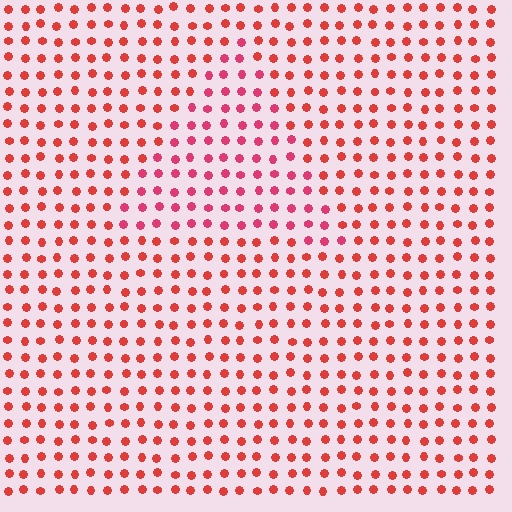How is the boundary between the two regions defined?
The boundary is defined purely by a slight shift in hue (about 22 degrees). Spacing, size, and orientation are identical on both sides.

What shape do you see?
I see a triangle.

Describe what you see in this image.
The image is filled with small red elements in a uniform arrangement. A triangle-shaped region is visible where the elements are tinted to a slightly different hue, forming a subtle color boundary.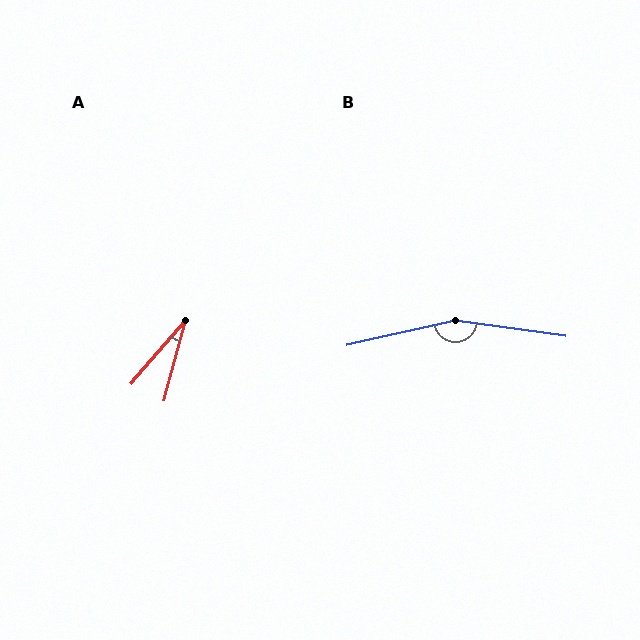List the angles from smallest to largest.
A (26°), B (159°).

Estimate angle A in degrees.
Approximately 26 degrees.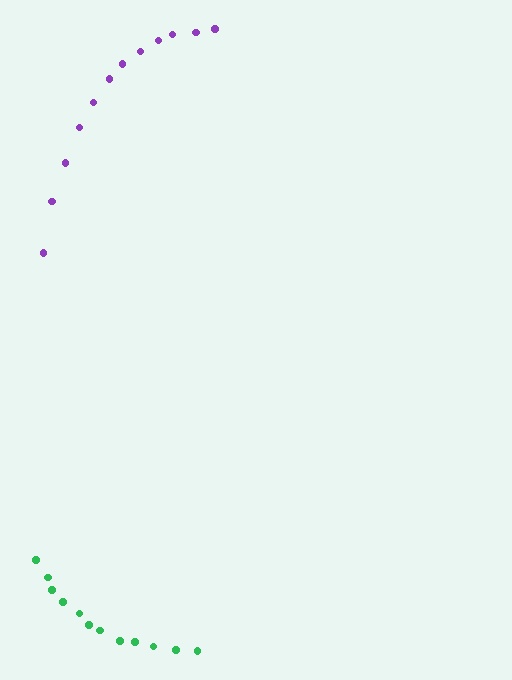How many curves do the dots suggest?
There are 2 distinct paths.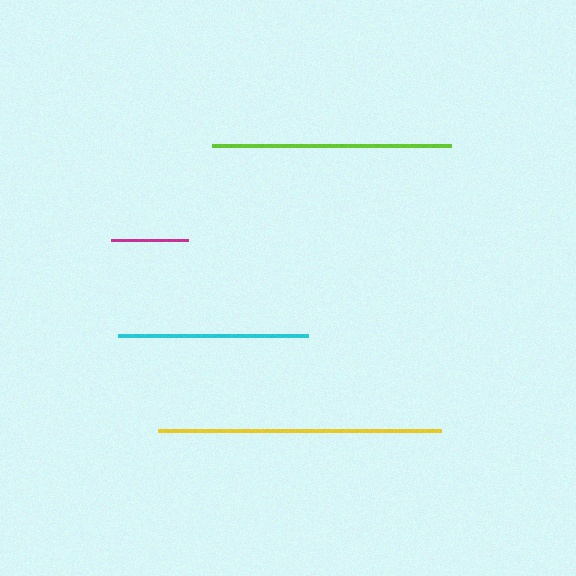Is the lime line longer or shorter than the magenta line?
The lime line is longer than the magenta line.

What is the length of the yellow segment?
The yellow segment is approximately 283 pixels long.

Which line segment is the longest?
The yellow line is the longest at approximately 283 pixels.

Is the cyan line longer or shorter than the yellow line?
The yellow line is longer than the cyan line.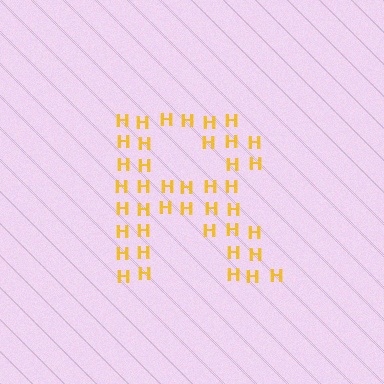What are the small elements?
The small elements are letter H's.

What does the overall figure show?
The overall figure shows the letter R.